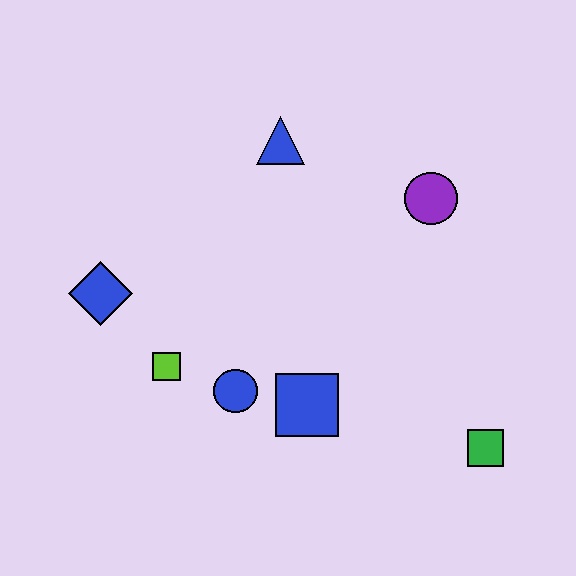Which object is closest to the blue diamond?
The lime square is closest to the blue diamond.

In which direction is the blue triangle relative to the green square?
The blue triangle is above the green square.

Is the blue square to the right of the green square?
No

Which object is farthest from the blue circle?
The purple circle is farthest from the blue circle.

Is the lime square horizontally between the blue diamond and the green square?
Yes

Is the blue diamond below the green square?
No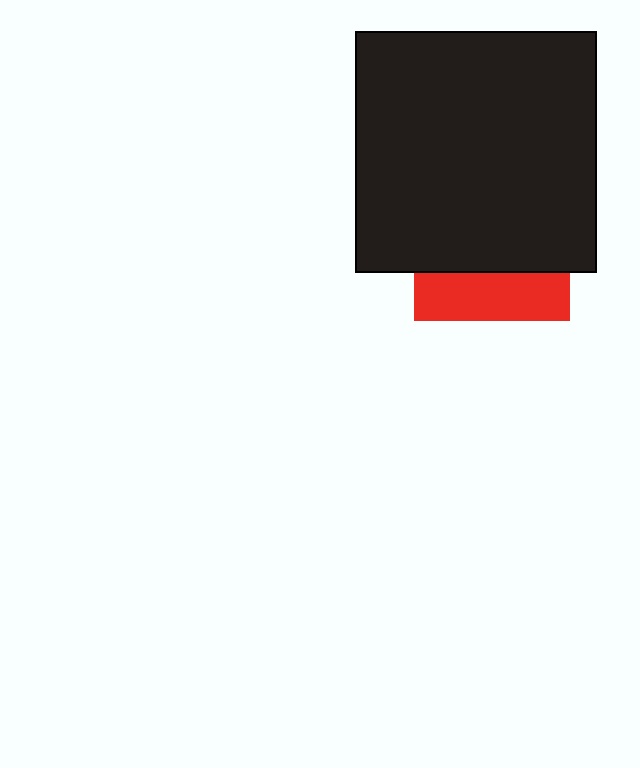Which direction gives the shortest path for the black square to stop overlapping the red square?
Moving up gives the shortest separation.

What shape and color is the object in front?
The object in front is a black square.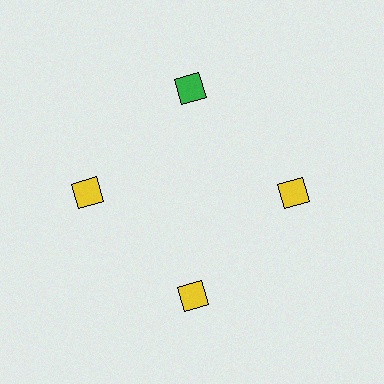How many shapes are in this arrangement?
There are 4 shapes arranged in a ring pattern.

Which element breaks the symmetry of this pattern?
The green diamond at roughly the 12 o'clock position breaks the symmetry. All other shapes are yellow diamonds.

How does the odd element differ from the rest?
It has a different color: green instead of yellow.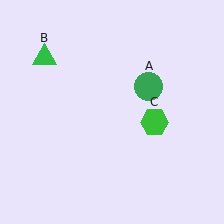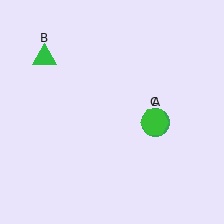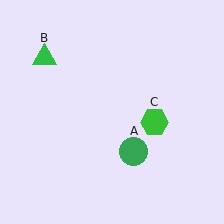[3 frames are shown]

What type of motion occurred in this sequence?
The green circle (object A) rotated clockwise around the center of the scene.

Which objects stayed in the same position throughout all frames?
Green triangle (object B) and green hexagon (object C) remained stationary.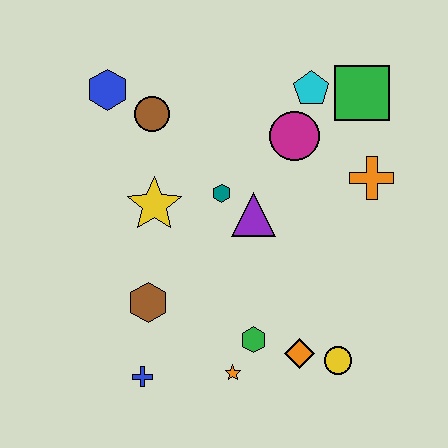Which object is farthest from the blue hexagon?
The yellow circle is farthest from the blue hexagon.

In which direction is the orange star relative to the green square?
The orange star is below the green square.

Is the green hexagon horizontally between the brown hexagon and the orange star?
No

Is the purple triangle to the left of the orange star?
No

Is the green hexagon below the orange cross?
Yes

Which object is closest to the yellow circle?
The orange diamond is closest to the yellow circle.